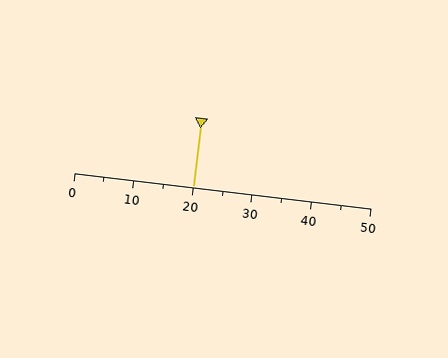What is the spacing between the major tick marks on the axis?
The major ticks are spaced 10 apart.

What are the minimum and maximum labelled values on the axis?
The axis runs from 0 to 50.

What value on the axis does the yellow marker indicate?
The marker indicates approximately 20.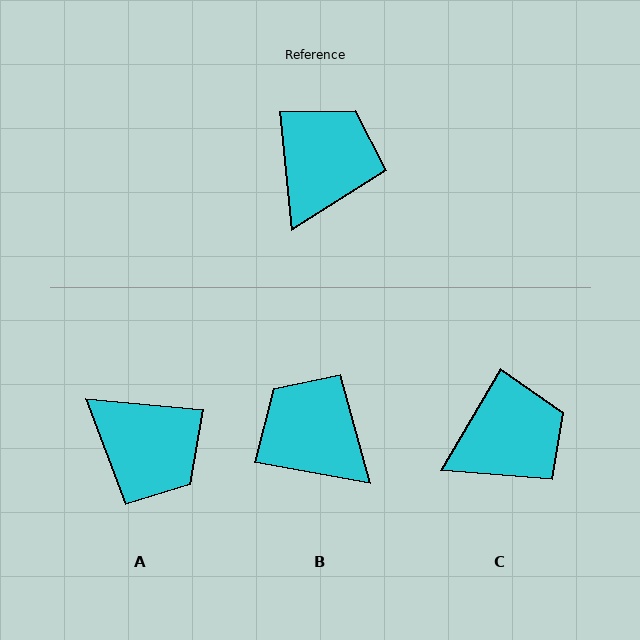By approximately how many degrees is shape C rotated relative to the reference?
Approximately 36 degrees clockwise.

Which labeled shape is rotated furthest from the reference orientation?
A, about 101 degrees away.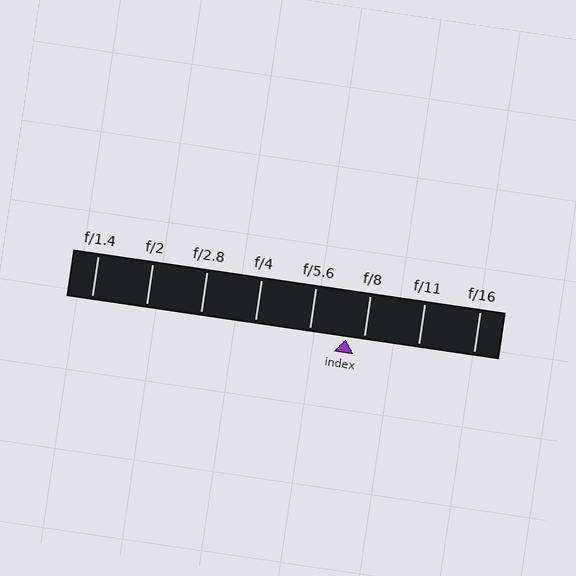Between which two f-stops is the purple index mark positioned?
The index mark is between f/5.6 and f/8.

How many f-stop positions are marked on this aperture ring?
There are 8 f-stop positions marked.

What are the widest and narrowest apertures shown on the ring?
The widest aperture shown is f/1.4 and the narrowest is f/16.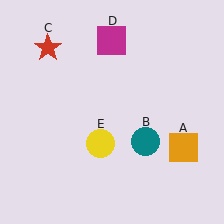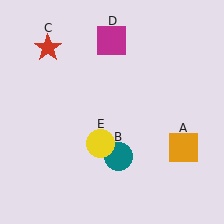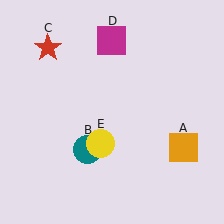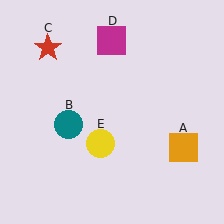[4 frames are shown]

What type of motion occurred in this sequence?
The teal circle (object B) rotated clockwise around the center of the scene.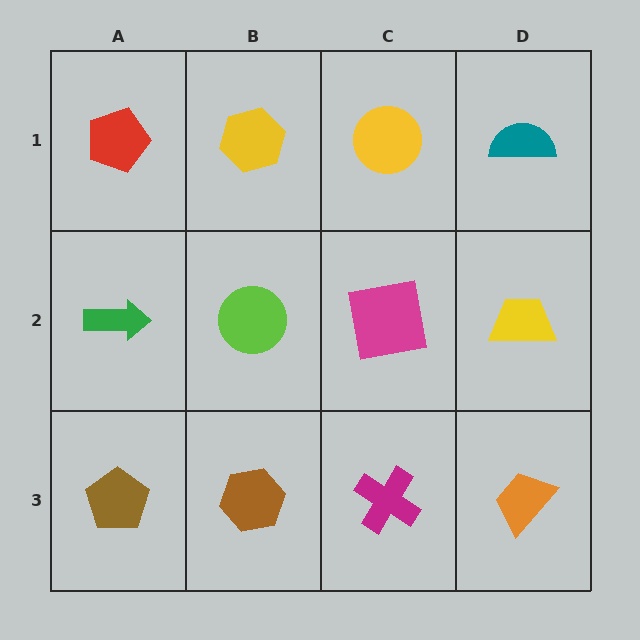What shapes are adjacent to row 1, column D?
A yellow trapezoid (row 2, column D), a yellow circle (row 1, column C).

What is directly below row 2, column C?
A magenta cross.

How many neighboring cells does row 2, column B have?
4.